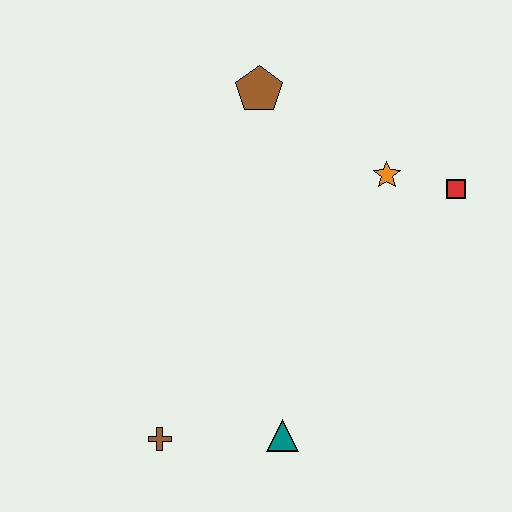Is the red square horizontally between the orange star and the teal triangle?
No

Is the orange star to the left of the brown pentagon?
No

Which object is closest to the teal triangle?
The brown cross is closest to the teal triangle.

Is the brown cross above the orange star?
No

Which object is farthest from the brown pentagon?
The brown cross is farthest from the brown pentagon.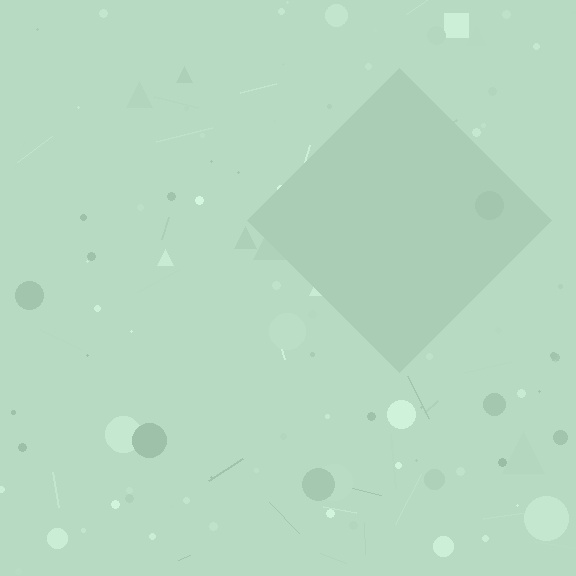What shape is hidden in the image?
A diamond is hidden in the image.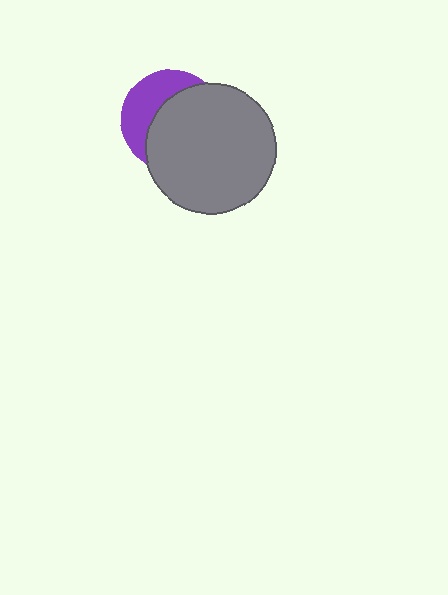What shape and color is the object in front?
The object in front is a gray circle.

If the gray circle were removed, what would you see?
You would see the complete purple circle.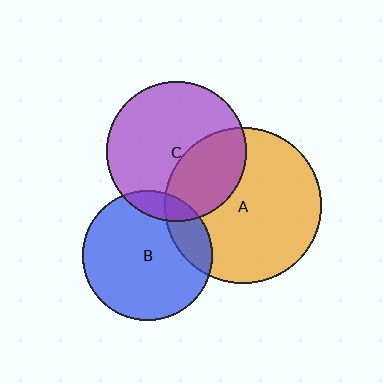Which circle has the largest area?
Circle A (orange).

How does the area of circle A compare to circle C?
Approximately 1.3 times.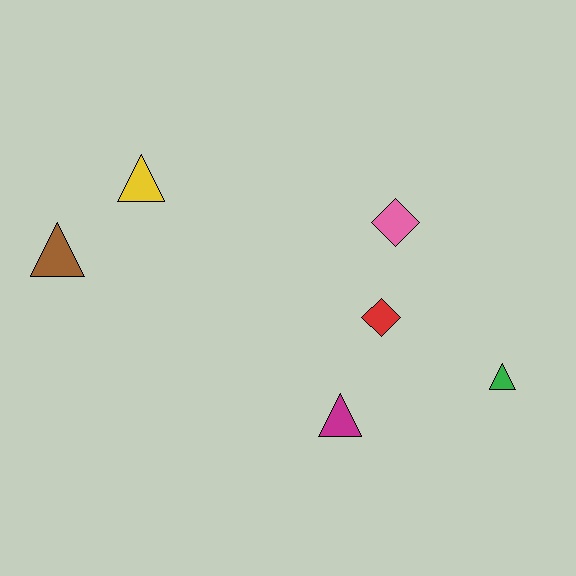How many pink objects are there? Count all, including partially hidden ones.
There is 1 pink object.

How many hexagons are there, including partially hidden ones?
There are no hexagons.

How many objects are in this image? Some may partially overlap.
There are 6 objects.